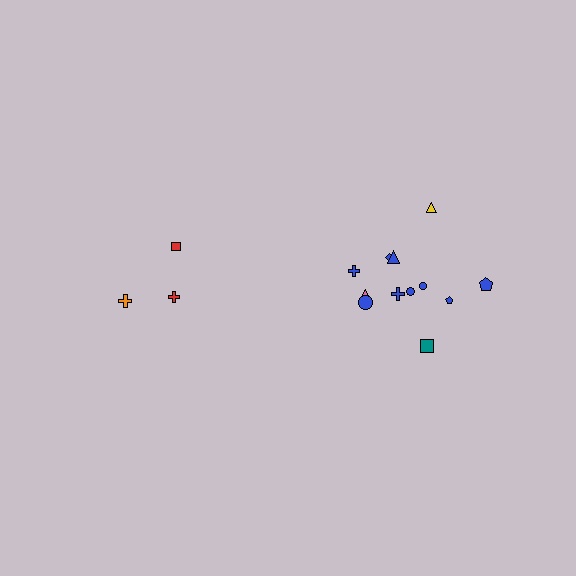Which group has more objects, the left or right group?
The right group.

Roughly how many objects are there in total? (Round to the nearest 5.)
Roughly 15 objects in total.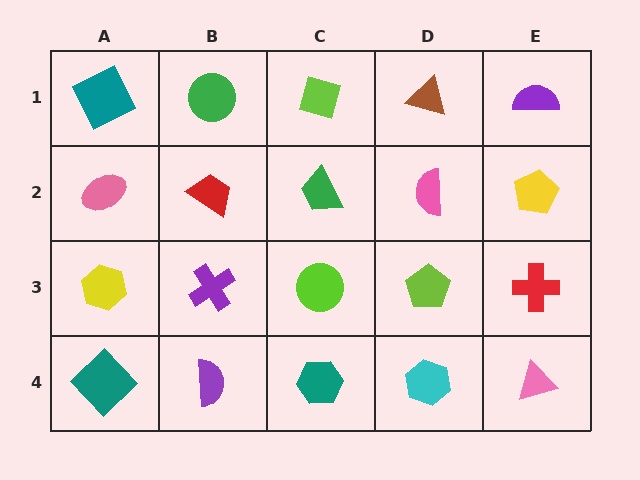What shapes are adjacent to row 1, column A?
A pink ellipse (row 2, column A), a green circle (row 1, column B).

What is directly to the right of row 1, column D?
A purple semicircle.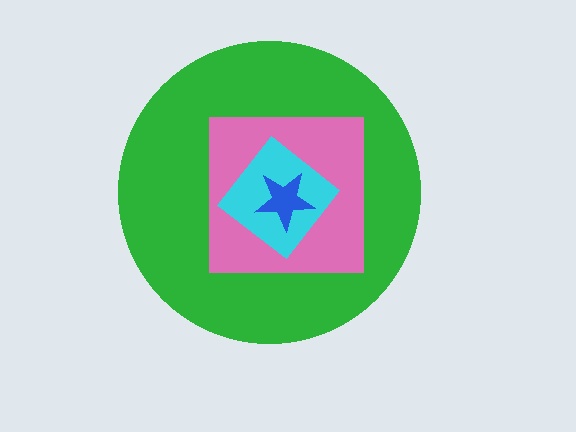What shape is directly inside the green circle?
The pink square.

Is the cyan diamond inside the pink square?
Yes.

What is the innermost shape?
The blue star.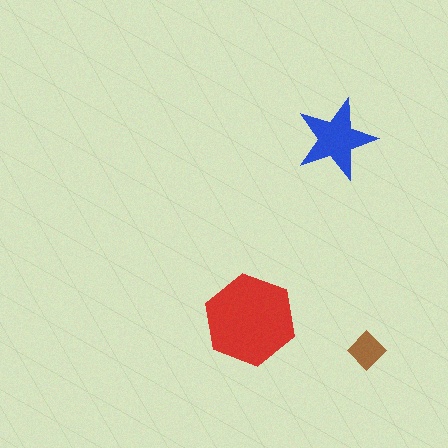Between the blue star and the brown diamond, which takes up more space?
The blue star.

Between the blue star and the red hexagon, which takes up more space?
The red hexagon.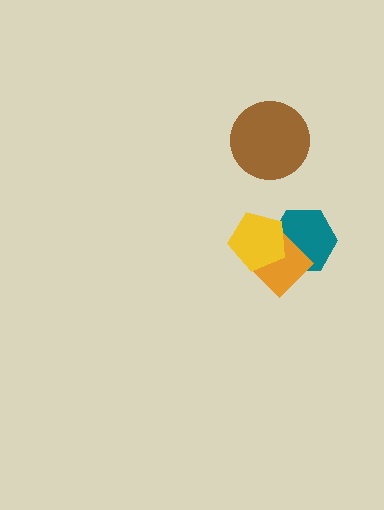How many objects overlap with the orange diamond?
2 objects overlap with the orange diamond.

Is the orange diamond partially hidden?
Yes, it is partially covered by another shape.